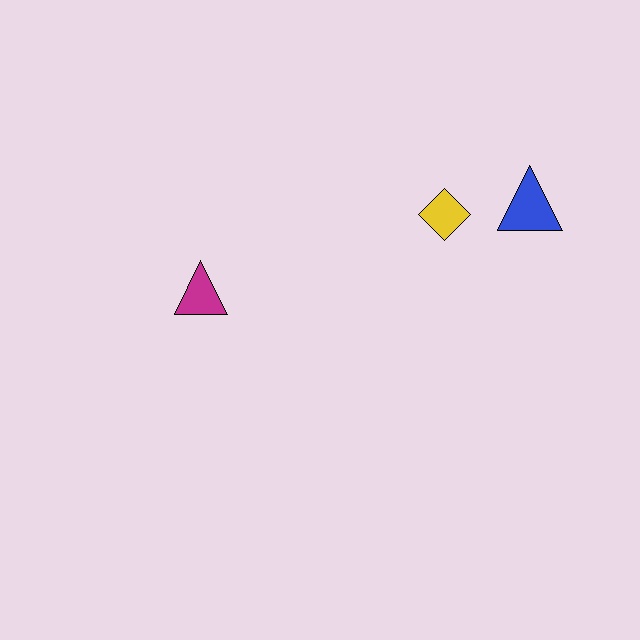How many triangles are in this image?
There are 2 triangles.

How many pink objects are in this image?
There are no pink objects.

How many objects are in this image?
There are 3 objects.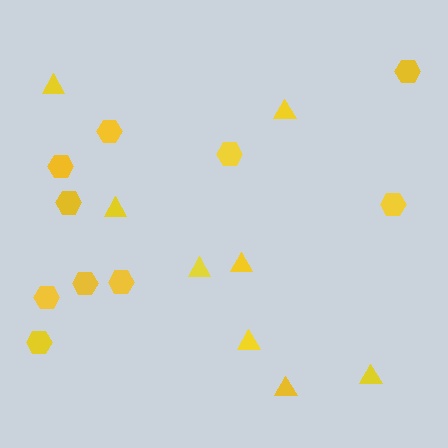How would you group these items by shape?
There are 2 groups: one group of triangles (8) and one group of hexagons (10).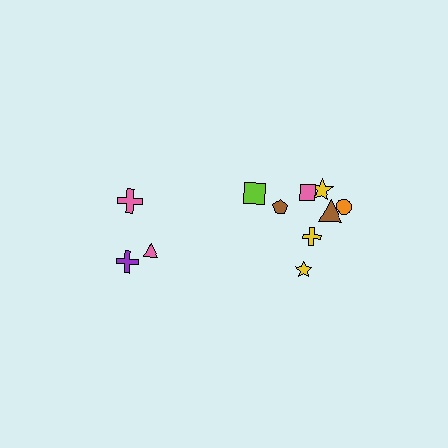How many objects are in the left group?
There are 3 objects.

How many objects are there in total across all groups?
There are 11 objects.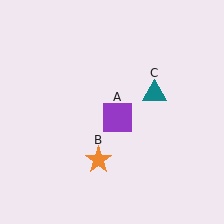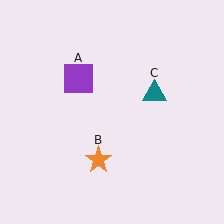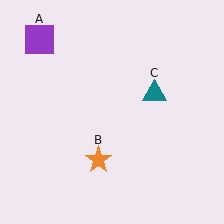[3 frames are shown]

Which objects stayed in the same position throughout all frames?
Orange star (object B) and teal triangle (object C) remained stationary.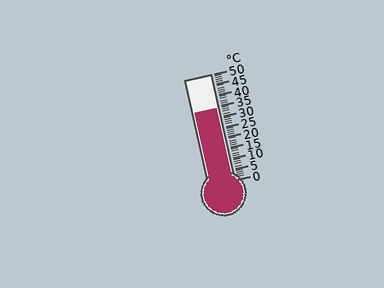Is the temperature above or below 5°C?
The temperature is above 5°C.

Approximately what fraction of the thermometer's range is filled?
The thermometer is filled to approximately 70% of its range.